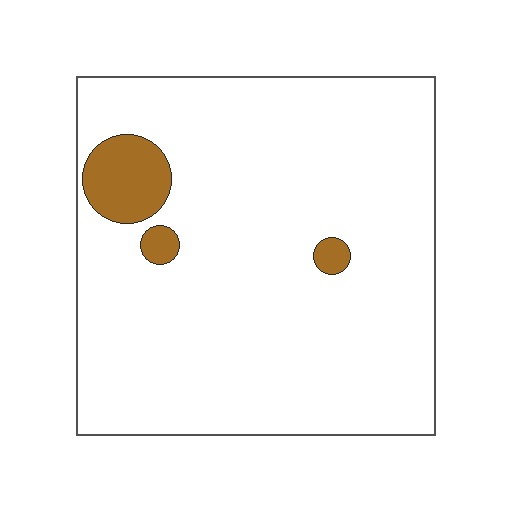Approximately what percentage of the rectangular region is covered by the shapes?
Approximately 5%.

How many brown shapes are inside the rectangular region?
3.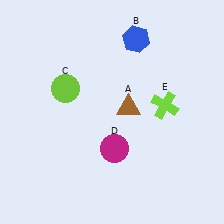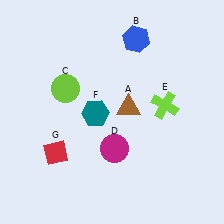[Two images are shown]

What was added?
A teal hexagon (F), a red diamond (G) were added in Image 2.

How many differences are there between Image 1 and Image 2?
There are 2 differences between the two images.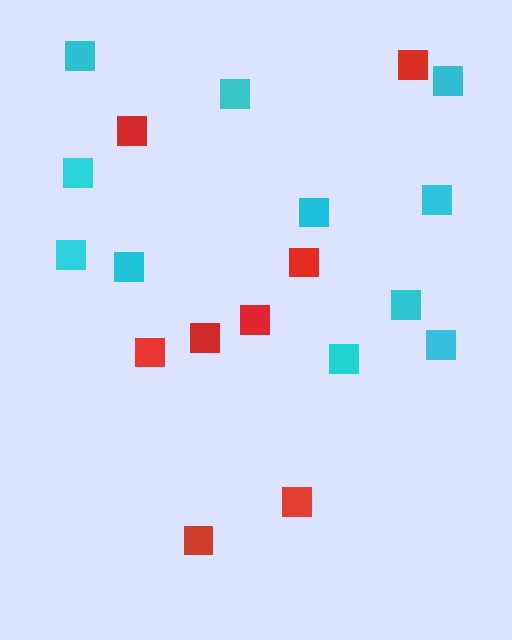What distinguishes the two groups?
There are 2 groups: one group of red squares (8) and one group of cyan squares (11).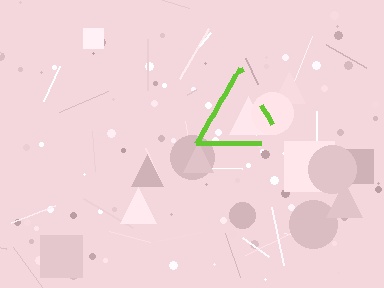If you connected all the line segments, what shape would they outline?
They would outline a triangle.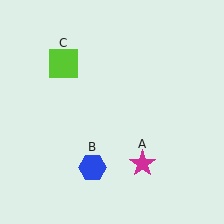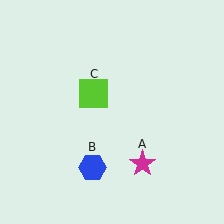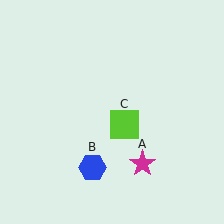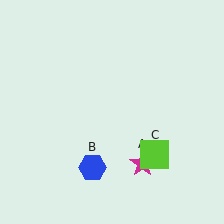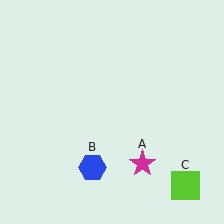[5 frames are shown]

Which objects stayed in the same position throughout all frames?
Magenta star (object A) and blue hexagon (object B) remained stationary.